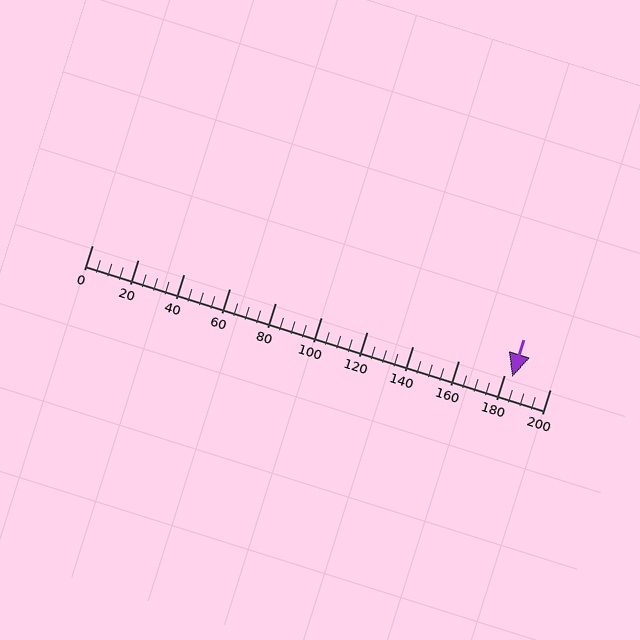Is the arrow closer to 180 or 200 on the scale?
The arrow is closer to 180.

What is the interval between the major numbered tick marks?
The major tick marks are spaced 20 units apart.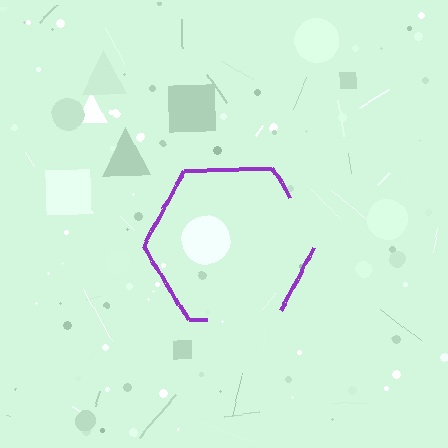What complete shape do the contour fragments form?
The contour fragments form a hexagon.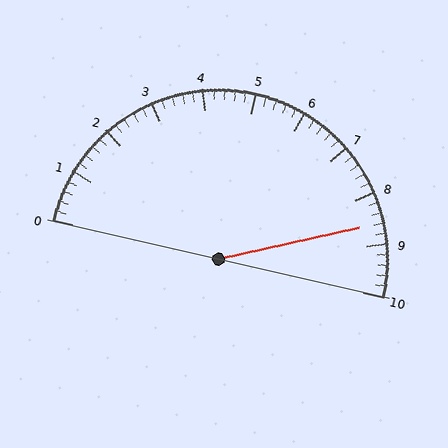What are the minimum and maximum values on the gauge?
The gauge ranges from 0 to 10.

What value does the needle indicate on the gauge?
The needle indicates approximately 8.6.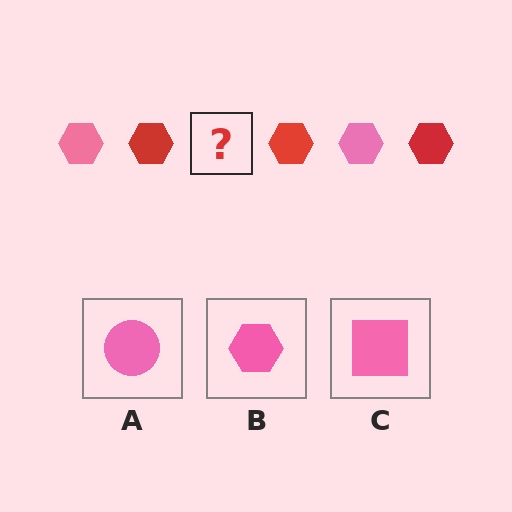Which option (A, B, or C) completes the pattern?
B.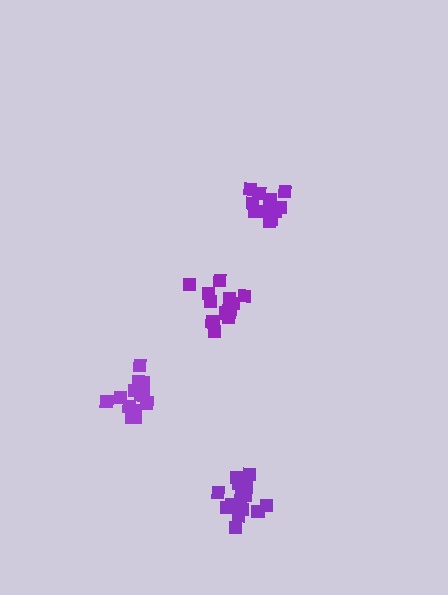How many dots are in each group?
Group 1: 14 dots, Group 2: 13 dots, Group 3: 13 dots, Group 4: 15 dots (55 total).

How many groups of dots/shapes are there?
There are 4 groups.